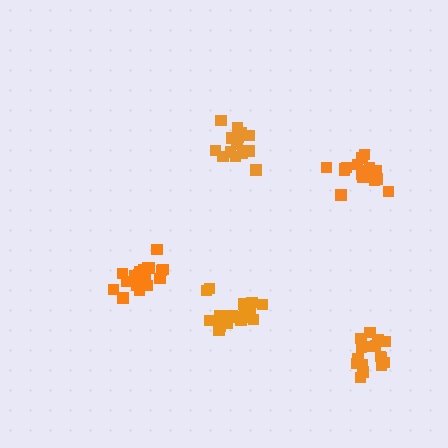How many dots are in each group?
Group 1: 16 dots, Group 2: 20 dots, Group 3: 20 dots, Group 4: 16 dots, Group 5: 19 dots (91 total).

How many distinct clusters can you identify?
There are 5 distinct clusters.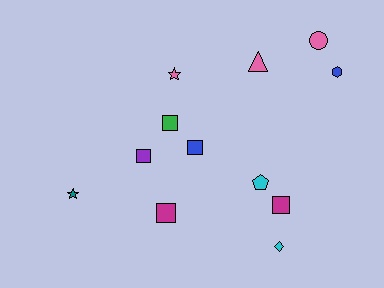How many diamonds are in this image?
There is 1 diamond.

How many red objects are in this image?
There are no red objects.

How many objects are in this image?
There are 12 objects.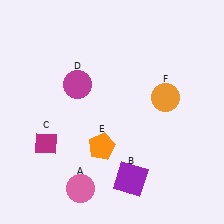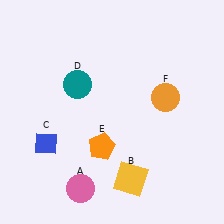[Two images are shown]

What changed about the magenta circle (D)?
In Image 1, D is magenta. In Image 2, it changed to teal.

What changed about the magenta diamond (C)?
In Image 1, C is magenta. In Image 2, it changed to blue.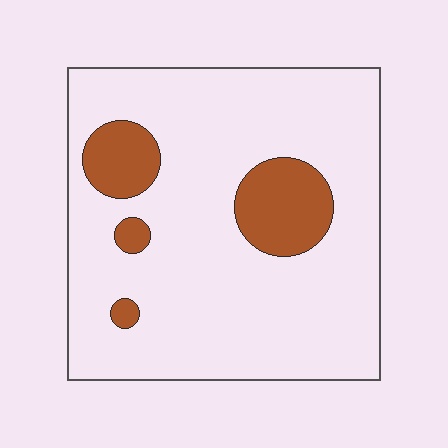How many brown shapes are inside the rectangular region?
4.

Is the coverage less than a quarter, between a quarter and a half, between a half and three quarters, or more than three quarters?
Less than a quarter.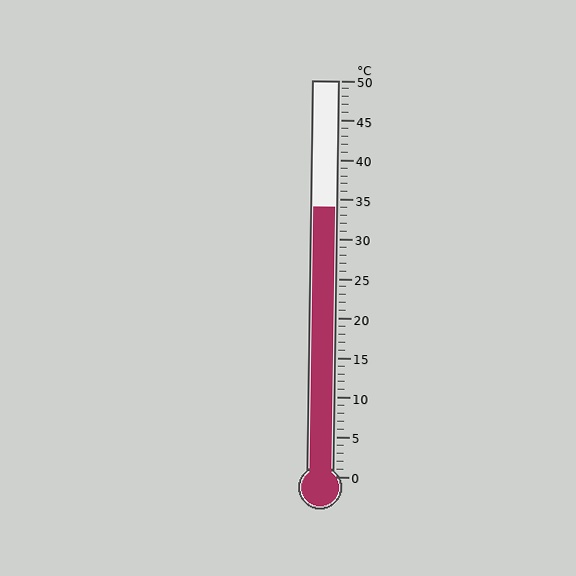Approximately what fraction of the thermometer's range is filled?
The thermometer is filled to approximately 70% of its range.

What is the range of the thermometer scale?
The thermometer scale ranges from 0°C to 50°C.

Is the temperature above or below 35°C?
The temperature is below 35°C.